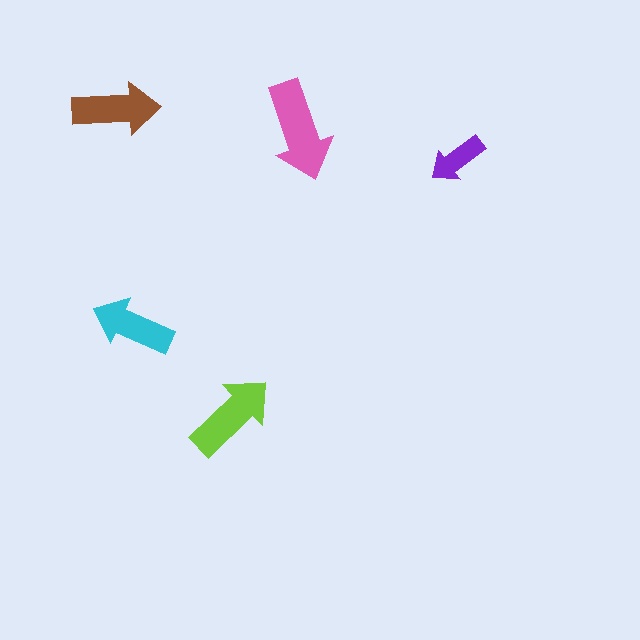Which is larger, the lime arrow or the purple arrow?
The lime one.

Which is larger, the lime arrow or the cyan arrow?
The lime one.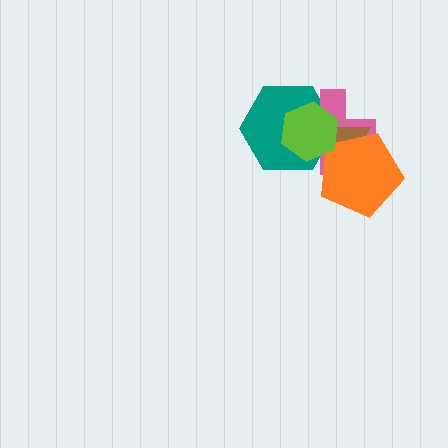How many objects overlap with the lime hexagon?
4 objects overlap with the lime hexagon.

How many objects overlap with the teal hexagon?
3 objects overlap with the teal hexagon.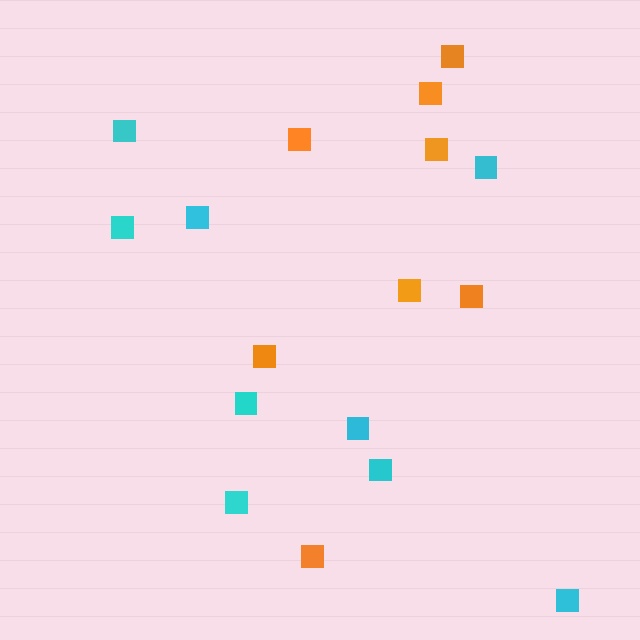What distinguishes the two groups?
There are 2 groups: one group of cyan squares (9) and one group of orange squares (8).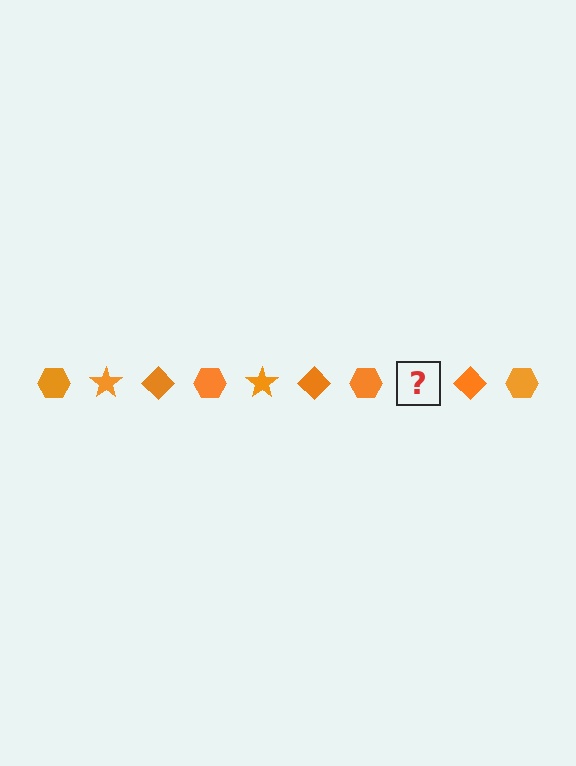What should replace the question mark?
The question mark should be replaced with an orange star.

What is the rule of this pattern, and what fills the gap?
The rule is that the pattern cycles through hexagon, star, diamond shapes in orange. The gap should be filled with an orange star.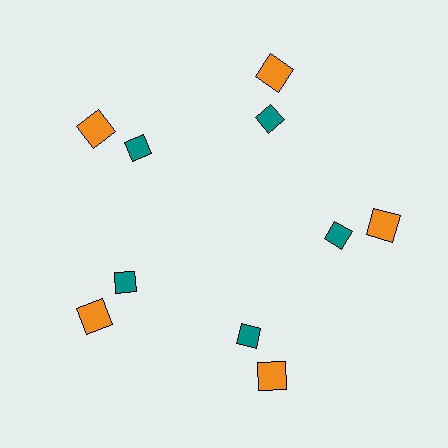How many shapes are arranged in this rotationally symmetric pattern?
There are 10 shapes, arranged in 5 groups of 2.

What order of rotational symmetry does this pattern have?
This pattern has 5-fold rotational symmetry.